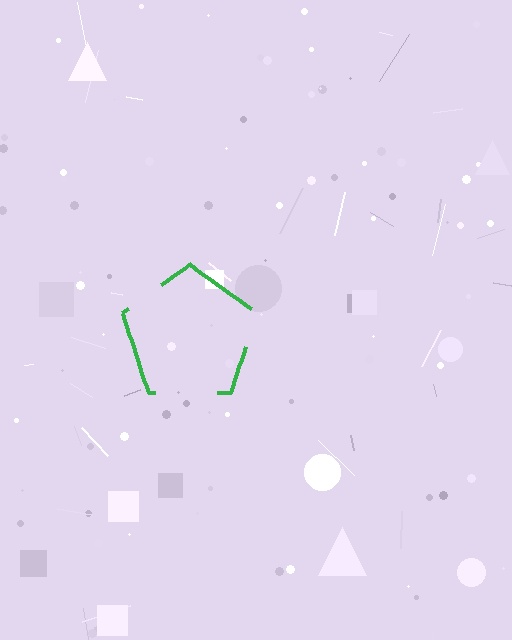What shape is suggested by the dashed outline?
The dashed outline suggests a pentagon.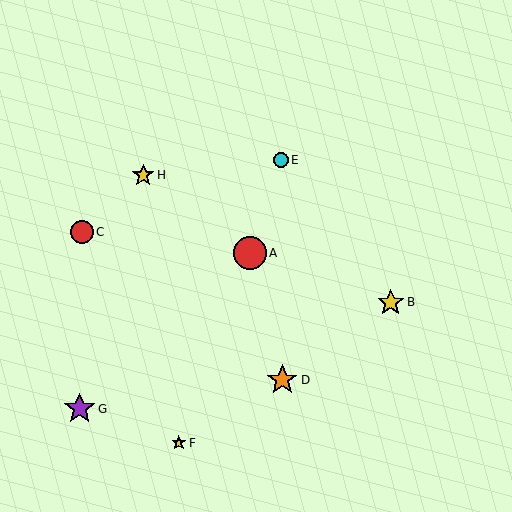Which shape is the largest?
The red circle (labeled A) is the largest.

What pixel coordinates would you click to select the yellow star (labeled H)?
Click at (143, 175) to select the yellow star H.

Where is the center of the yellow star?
The center of the yellow star is at (143, 175).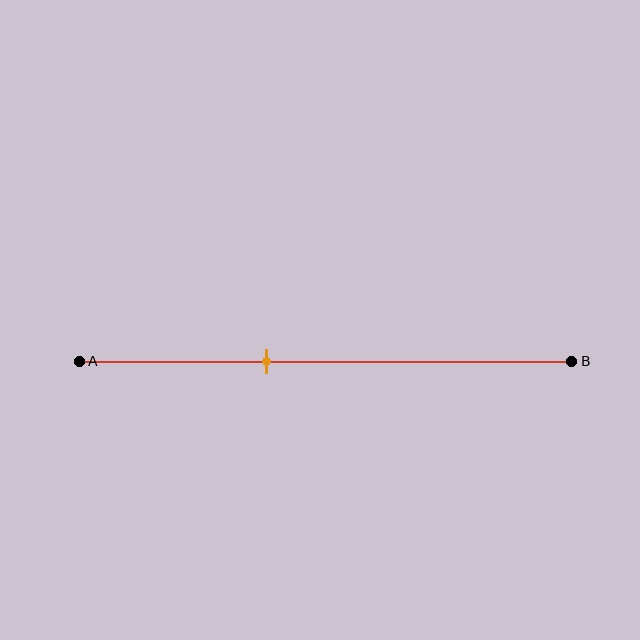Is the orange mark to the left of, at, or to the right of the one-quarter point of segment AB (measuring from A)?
The orange mark is to the right of the one-quarter point of segment AB.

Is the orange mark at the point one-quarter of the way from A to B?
No, the mark is at about 40% from A, not at the 25% one-quarter point.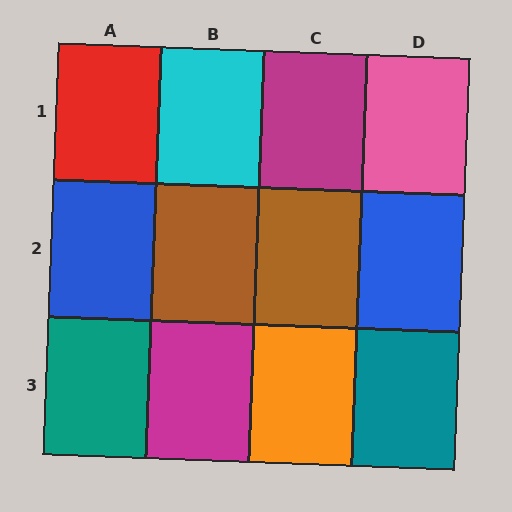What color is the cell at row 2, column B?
Brown.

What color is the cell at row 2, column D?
Blue.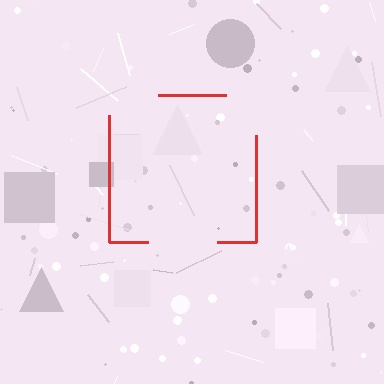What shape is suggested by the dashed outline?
The dashed outline suggests a square.